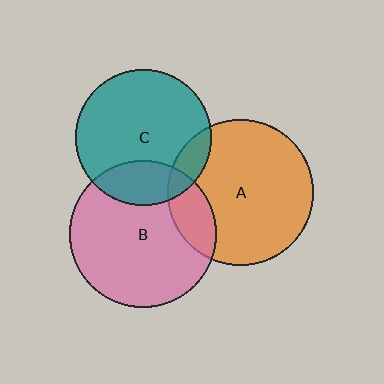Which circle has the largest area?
Circle B (pink).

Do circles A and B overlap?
Yes.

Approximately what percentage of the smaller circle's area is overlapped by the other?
Approximately 15%.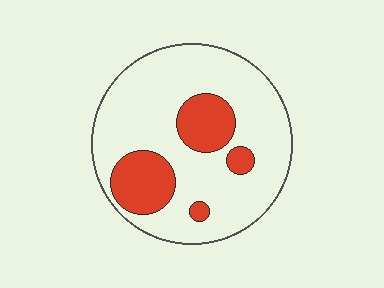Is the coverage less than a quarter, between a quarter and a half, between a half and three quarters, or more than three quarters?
Less than a quarter.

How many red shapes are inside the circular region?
4.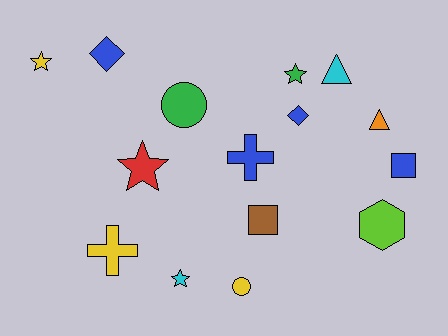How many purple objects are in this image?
There are no purple objects.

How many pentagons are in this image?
There are no pentagons.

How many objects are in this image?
There are 15 objects.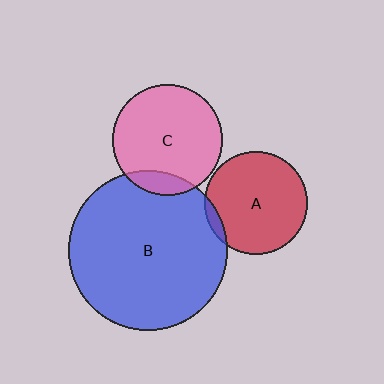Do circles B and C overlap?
Yes.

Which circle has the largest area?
Circle B (blue).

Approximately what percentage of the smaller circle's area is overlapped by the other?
Approximately 10%.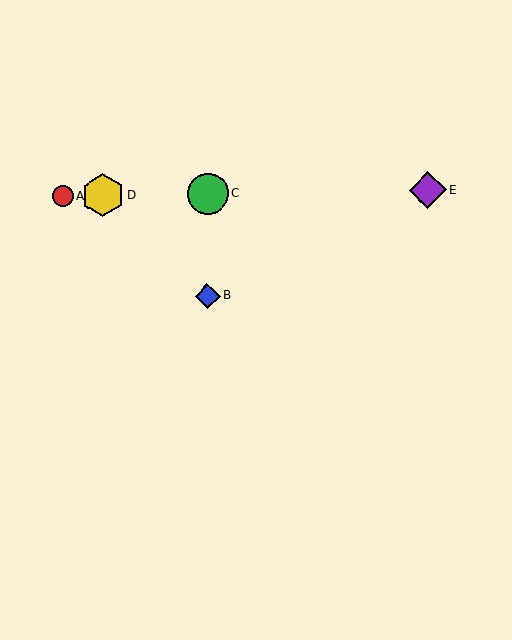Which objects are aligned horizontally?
Objects A, C, D, E are aligned horizontally.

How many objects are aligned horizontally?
4 objects (A, C, D, E) are aligned horizontally.